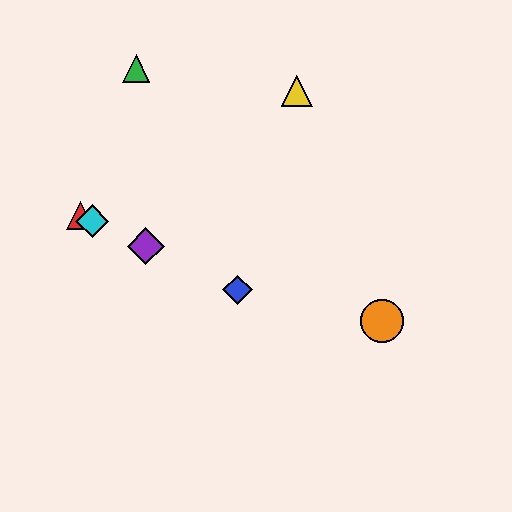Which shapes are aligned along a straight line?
The red triangle, the blue diamond, the purple diamond, the cyan diamond are aligned along a straight line.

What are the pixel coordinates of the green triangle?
The green triangle is at (136, 68).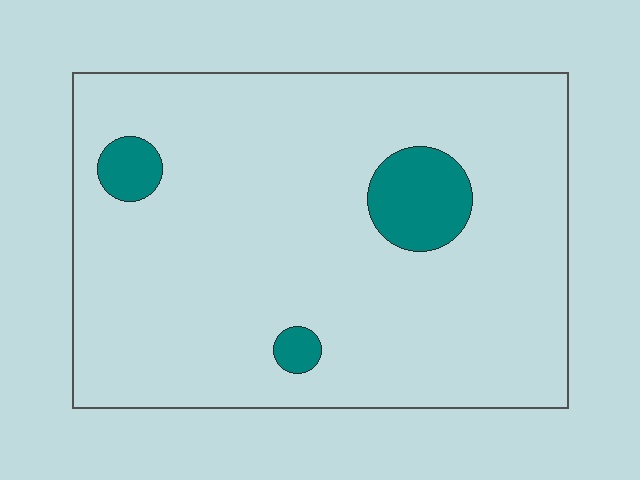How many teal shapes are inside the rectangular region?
3.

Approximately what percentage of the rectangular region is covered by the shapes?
Approximately 10%.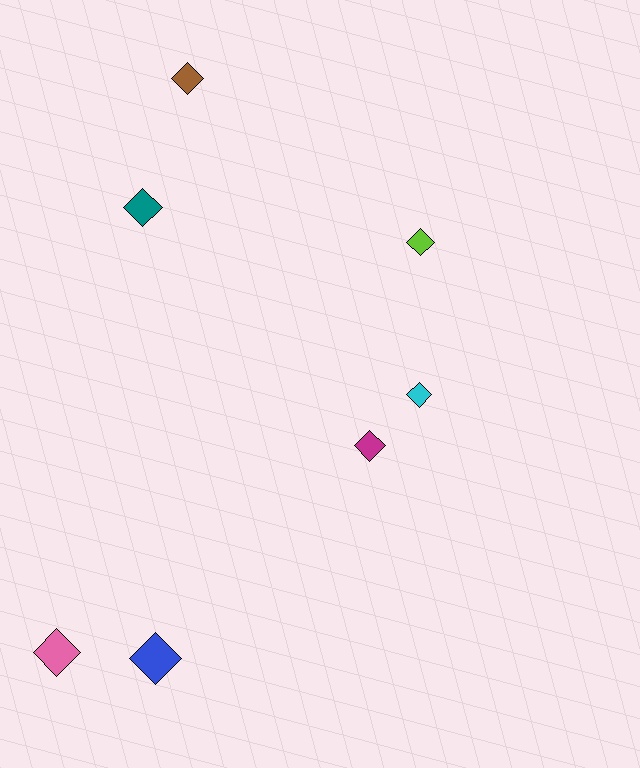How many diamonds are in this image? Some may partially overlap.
There are 7 diamonds.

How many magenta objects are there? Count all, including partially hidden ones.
There is 1 magenta object.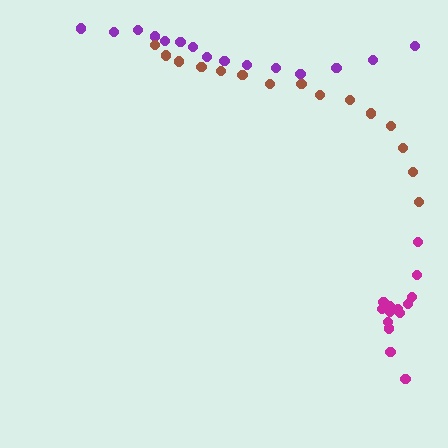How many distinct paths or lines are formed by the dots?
There are 3 distinct paths.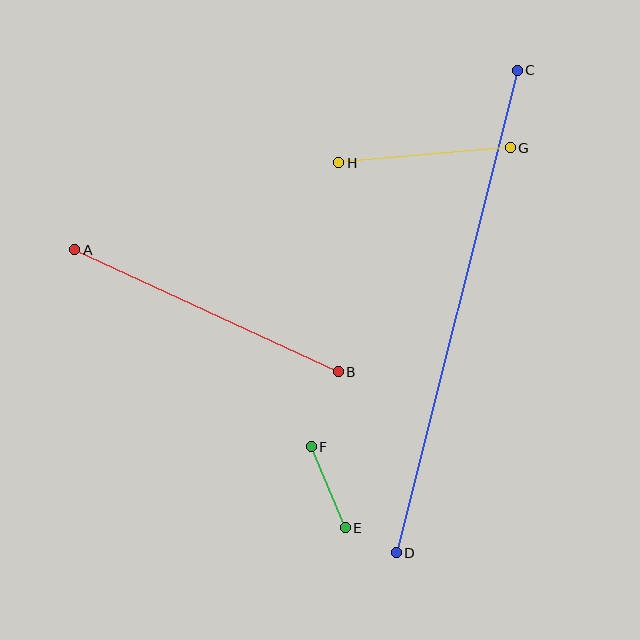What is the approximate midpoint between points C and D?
The midpoint is at approximately (457, 312) pixels.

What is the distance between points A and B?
The distance is approximately 291 pixels.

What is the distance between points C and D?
The distance is approximately 497 pixels.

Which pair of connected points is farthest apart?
Points C and D are farthest apart.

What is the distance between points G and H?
The distance is approximately 172 pixels.